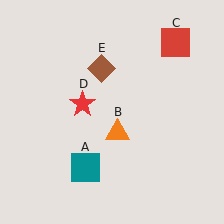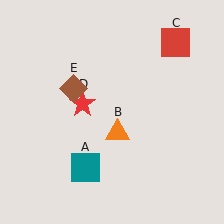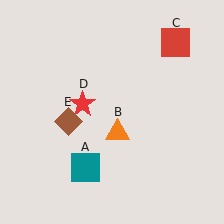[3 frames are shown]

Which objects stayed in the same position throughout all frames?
Teal square (object A) and orange triangle (object B) and red square (object C) and red star (object D) remained stationary.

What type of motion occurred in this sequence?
The brown diamond (object E) rotated counterclockwise around the center of the scene.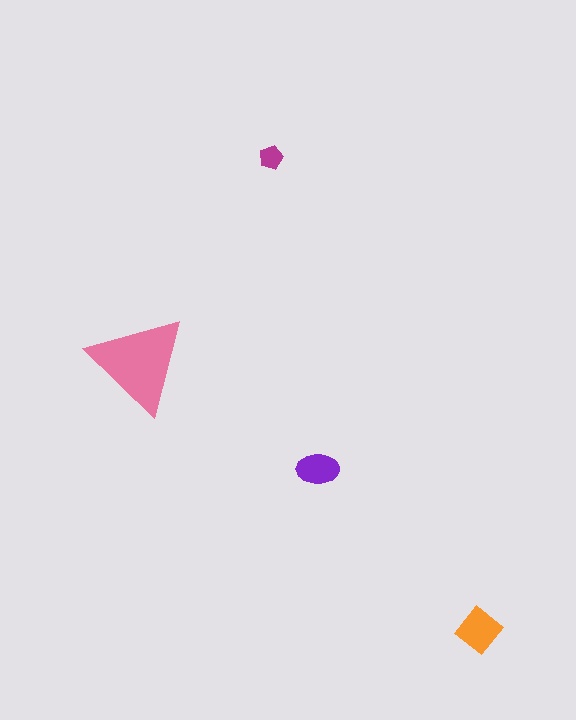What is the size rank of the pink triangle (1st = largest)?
1st.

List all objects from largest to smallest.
The pink triangle, the orange diamond, the purple ellipse, the magenta pentagon.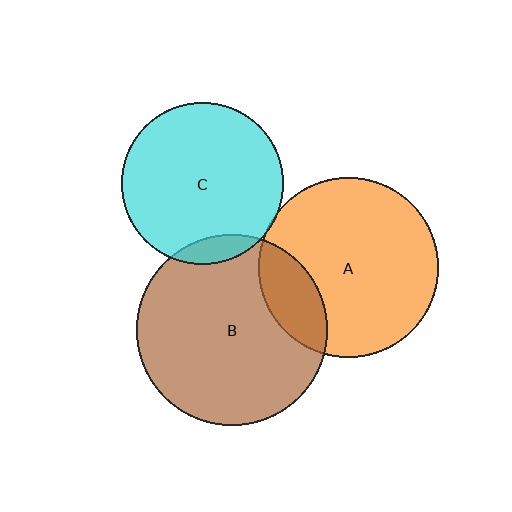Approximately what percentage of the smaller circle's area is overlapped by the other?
Approximately 10%.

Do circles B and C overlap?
Yes.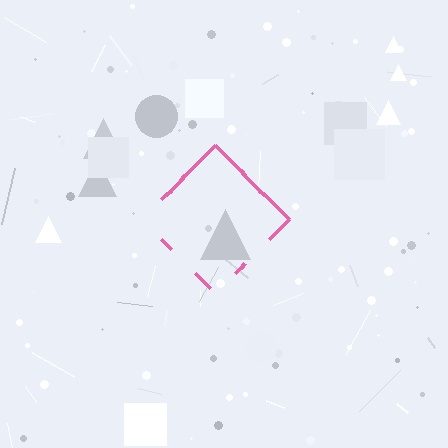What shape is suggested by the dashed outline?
The dashed outline suggests a diamond.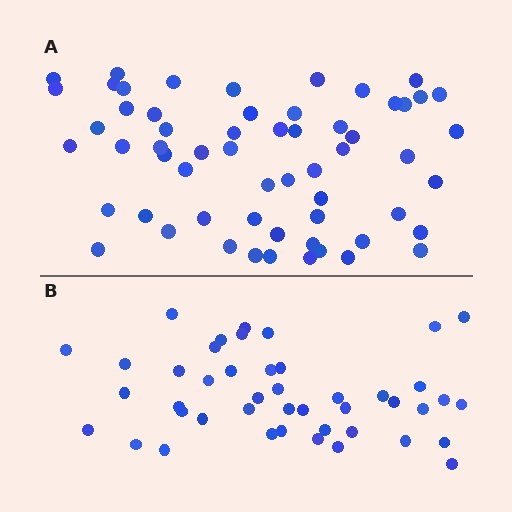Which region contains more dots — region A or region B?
Region A (the top region) has more dots.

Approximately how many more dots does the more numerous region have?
Region A has approximately 15 more dots than region B.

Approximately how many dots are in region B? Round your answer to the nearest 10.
About 40 dots. (The exact count is 44, which rounds to 40.)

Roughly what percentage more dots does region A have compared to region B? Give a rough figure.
About 35% more.